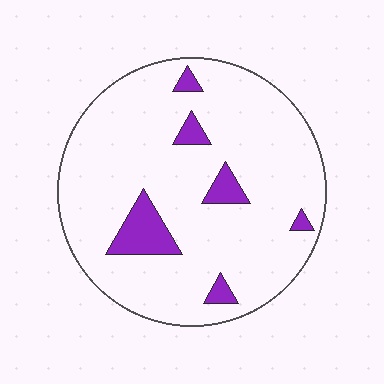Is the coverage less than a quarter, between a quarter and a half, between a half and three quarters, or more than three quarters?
Less than a quarter.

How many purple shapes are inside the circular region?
6.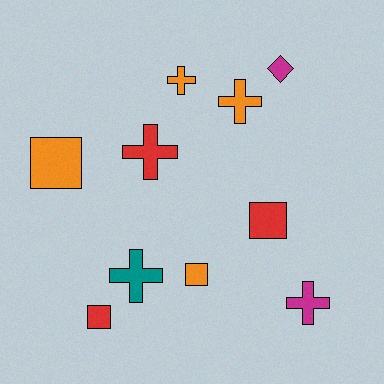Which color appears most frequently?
Orange, with 4 objects.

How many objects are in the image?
There are 10 objects.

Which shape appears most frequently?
Cross, with 5 objects.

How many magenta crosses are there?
There is 1 magenta cross.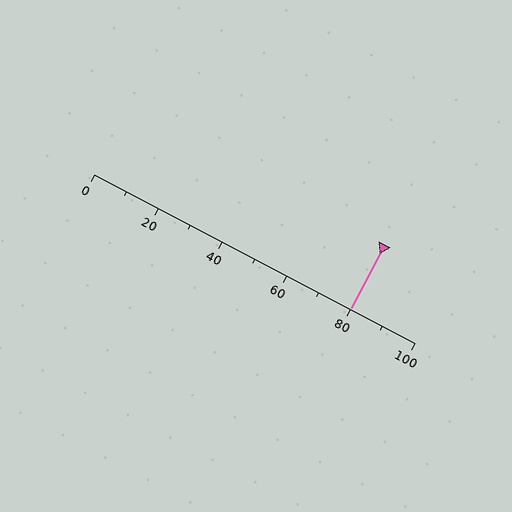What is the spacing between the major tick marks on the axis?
The major ticks are spaced 20 apart.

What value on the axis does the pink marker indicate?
The marker indicates approximately 80.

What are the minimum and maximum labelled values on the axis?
The axis runs from 0 to 100.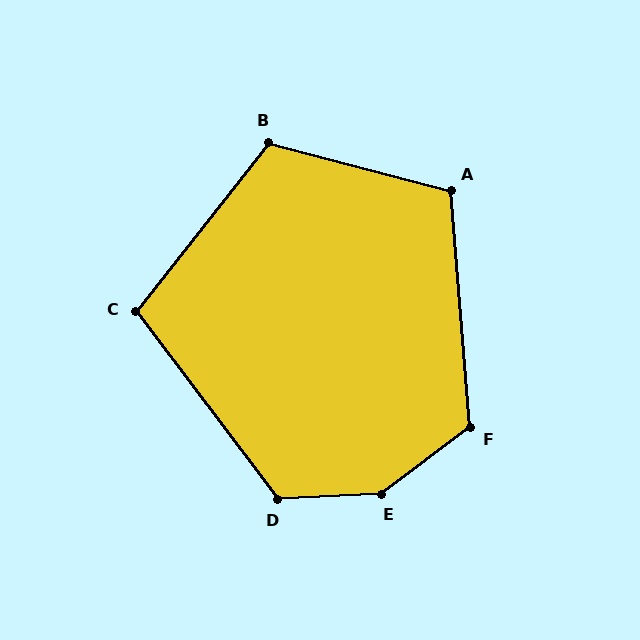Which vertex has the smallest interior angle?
C, at approximately 105 degrees.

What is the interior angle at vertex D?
Approximately 124 degrees (obtuse).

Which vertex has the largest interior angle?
E, at approximately 146 degrees.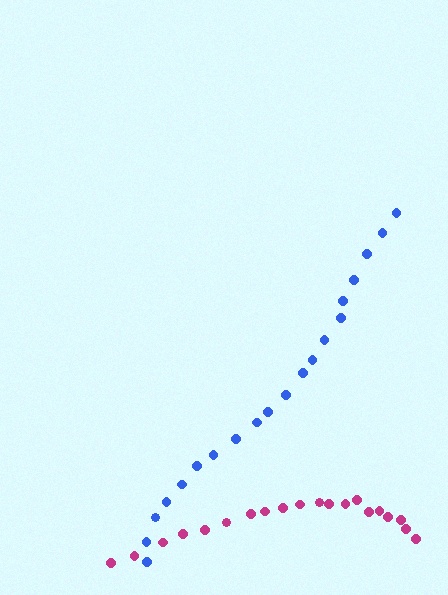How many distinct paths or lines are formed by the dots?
There are 2 distinct paths.